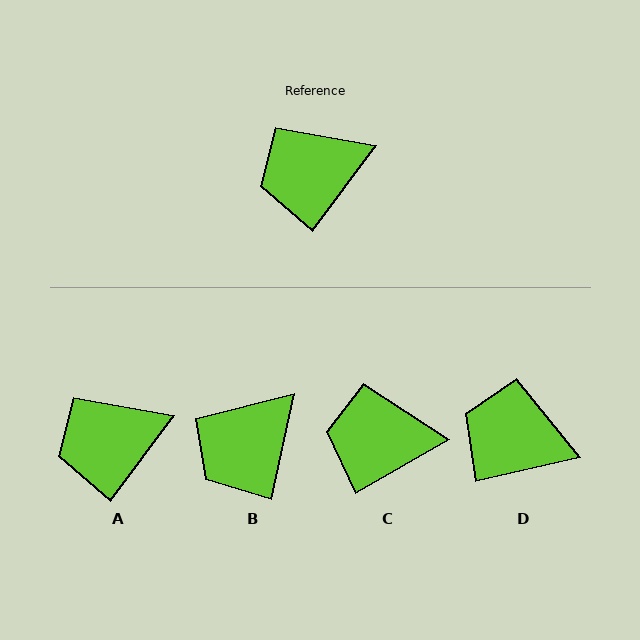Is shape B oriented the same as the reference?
No, it is off by about 24 degrees.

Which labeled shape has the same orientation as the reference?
A.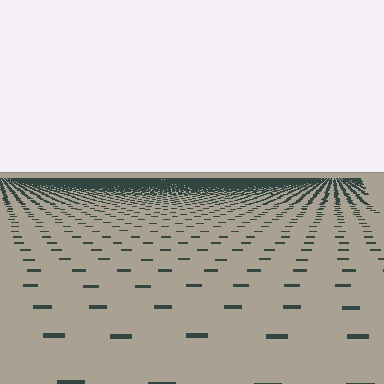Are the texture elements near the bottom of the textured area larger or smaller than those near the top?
Larger. Near the bottom, elements are closer to the viewer and appear at a bigger on-screen size.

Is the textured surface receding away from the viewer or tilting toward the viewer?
The surface is receding away from the viewer. Texture elements get smaller and denser toward the top.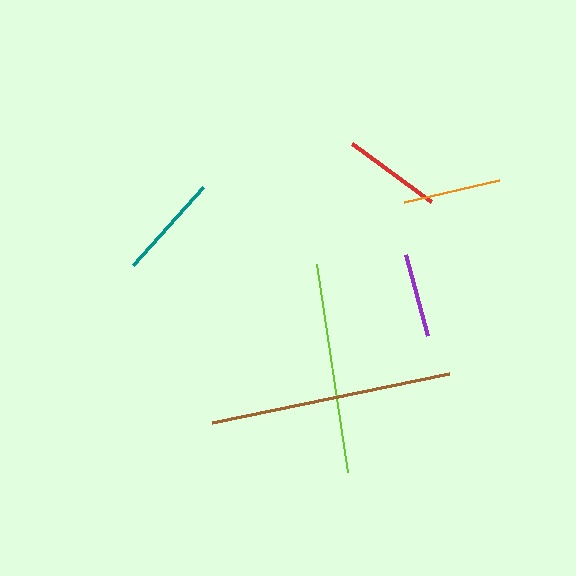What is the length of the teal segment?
The teal segment is approximately 105 pixels long.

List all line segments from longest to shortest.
From longest to shortest: brown, lime, teal, red, orange, purple.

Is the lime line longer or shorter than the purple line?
The lime line is longer than the purple line.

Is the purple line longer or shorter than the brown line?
The brown line is longer than the purple line.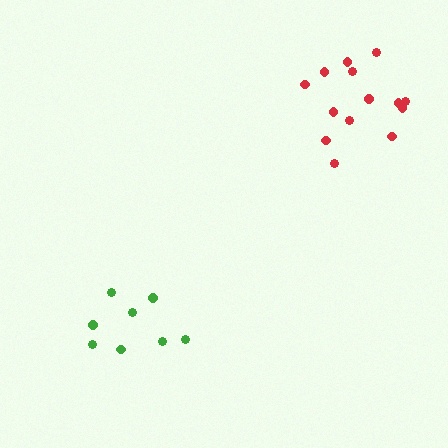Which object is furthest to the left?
The green cluster is leftmost.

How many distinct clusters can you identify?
There are 2 distinct clusters.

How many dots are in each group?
Group 1: 8 dots, Group 2: 14 dots (22 total).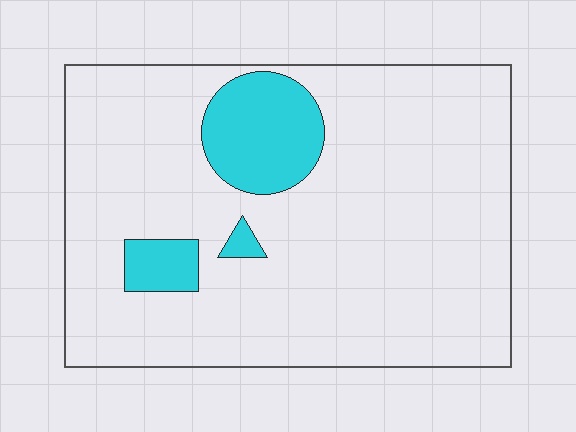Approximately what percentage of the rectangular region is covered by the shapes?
Approximately 15%.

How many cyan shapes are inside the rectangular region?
3.